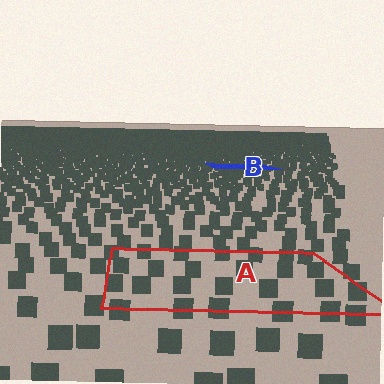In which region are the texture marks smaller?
The texture marks are smaller in region B, because it is farther away.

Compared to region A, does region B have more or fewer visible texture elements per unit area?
Region B has more texture elements per unit area — they are packed more densely because it is farther away.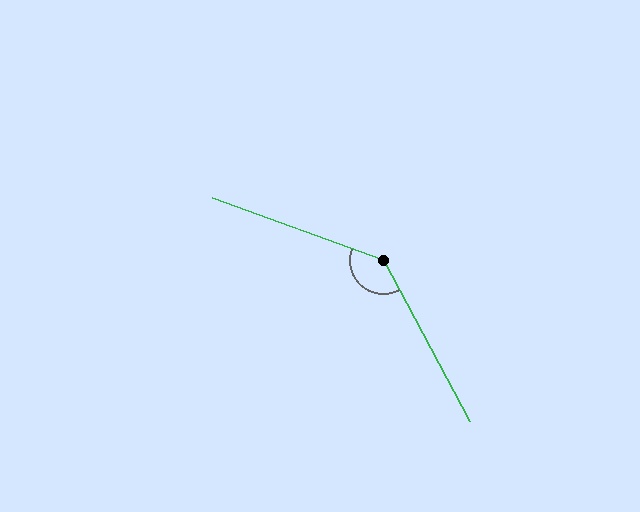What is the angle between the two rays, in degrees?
Approximately 138 degrees.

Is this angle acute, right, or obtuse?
It is obtuse.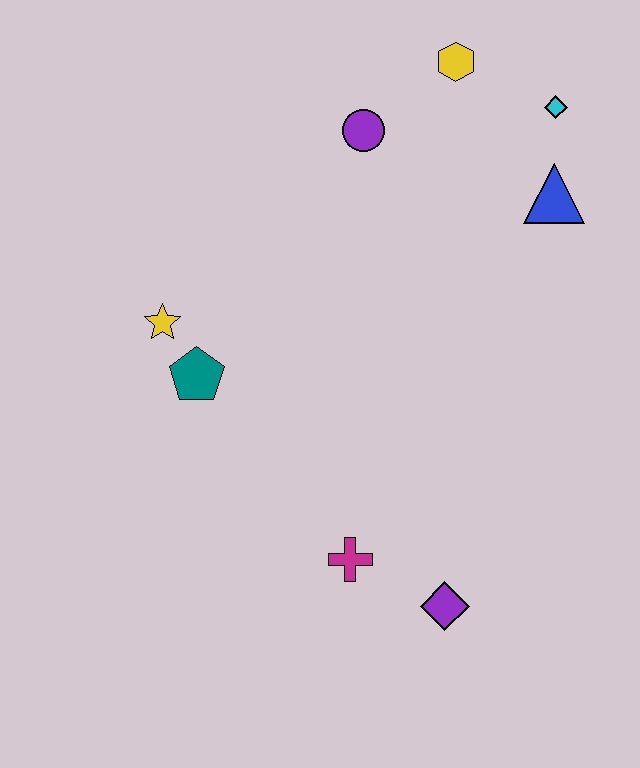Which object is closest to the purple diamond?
The magenta cross is closest to the purple diamond.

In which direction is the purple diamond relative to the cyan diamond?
The purple diamond is below the cyan diamond.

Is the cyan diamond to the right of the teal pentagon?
Yes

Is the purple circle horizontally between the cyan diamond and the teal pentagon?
Yes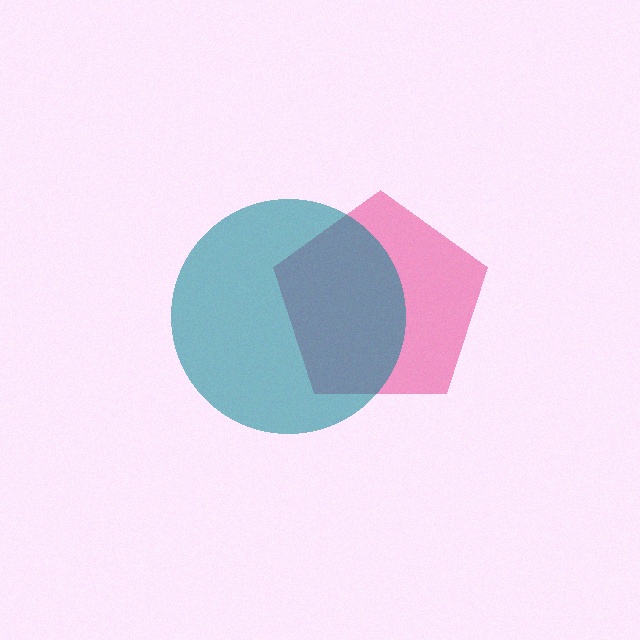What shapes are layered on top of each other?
The layered shapes are: a pink pentagon, a teal circle.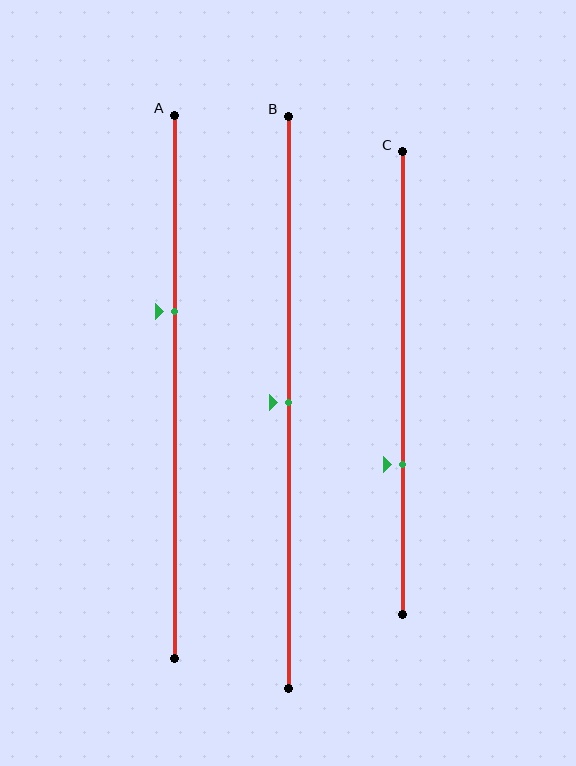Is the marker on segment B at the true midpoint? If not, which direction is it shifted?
Yes, the marker on segment B is at the true midpoint.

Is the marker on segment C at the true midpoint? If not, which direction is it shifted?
No, the marker on segment C is shifted downward by about 18% of the segment length.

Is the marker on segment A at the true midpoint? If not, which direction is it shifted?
No, the marker on segment A is shifted upward by about 14% of the segment length.